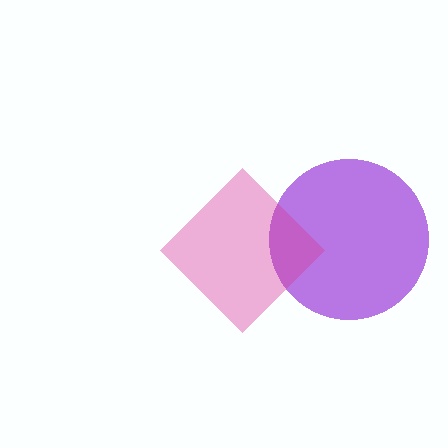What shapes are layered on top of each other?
The layered shapes are: a purple circle, a magenta diamond.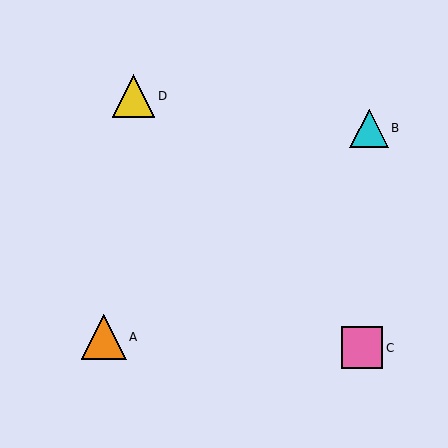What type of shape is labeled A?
Shape A is an orange triangle.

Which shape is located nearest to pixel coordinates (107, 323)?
The orange triangle (labeled A) at (104, 337) is nearest to that location.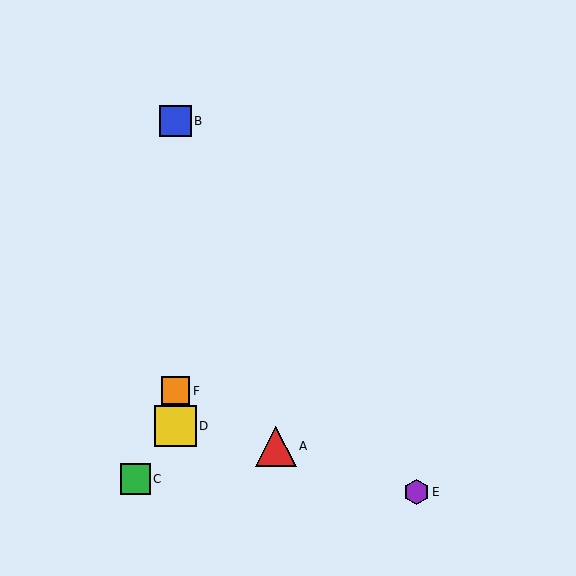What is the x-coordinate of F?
Object F is at x≈176.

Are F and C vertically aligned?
No, F is at x≈176 and C is at x≈135.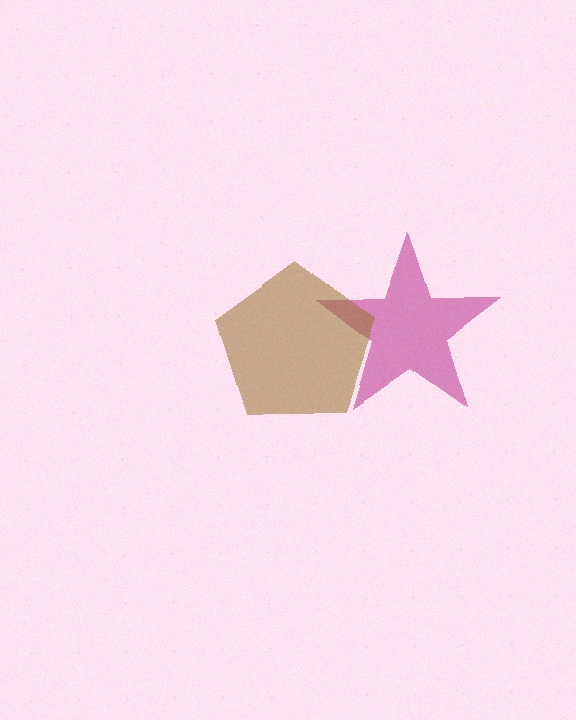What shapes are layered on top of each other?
The layered shapes are: a magenta star, a brown pentagon.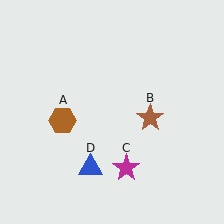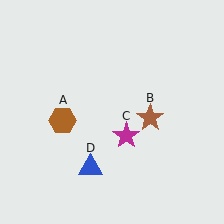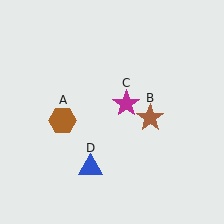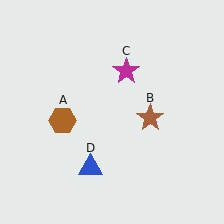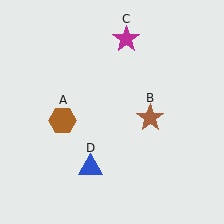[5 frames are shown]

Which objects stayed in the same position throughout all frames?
Brown hexagon (object A) and brown star (object B) and blue triangle (object D) remained stationary.